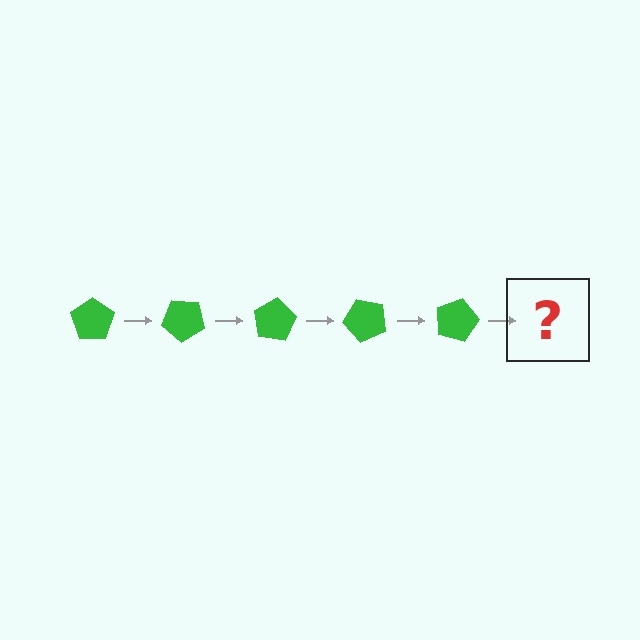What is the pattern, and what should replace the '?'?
The pattern is that the pentagon rotates 40 degrees each step. The '?' should be a green pentagon rotated 200 degrees.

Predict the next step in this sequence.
The next step is a green pentagon rotated 200 degrees.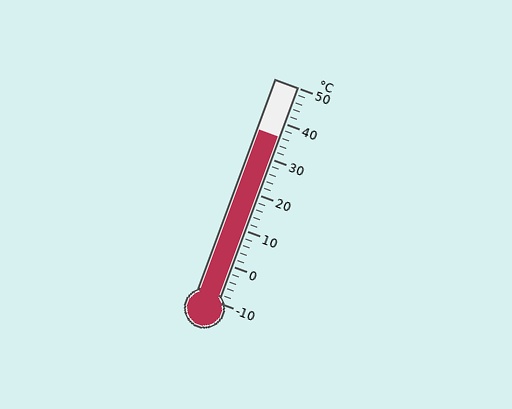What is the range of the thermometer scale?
The thermometer scale ranges from -10°C to 50°C.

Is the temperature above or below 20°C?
The temperature is above 20°C.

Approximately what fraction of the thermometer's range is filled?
The thermometer is filled to approximately 75% of its range.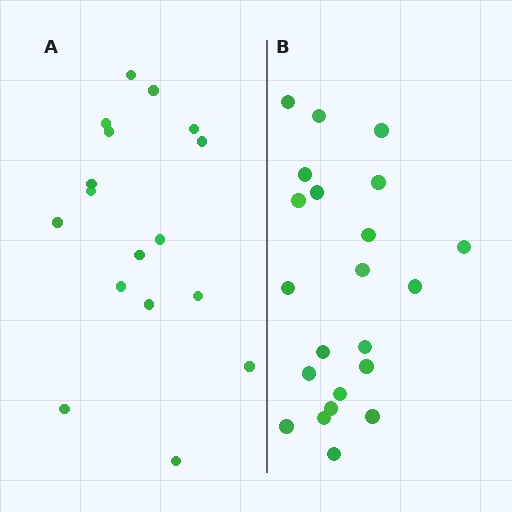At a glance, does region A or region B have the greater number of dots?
Region B (the right region) has more dots.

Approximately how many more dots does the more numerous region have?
Region B has about 5 more dots than region A.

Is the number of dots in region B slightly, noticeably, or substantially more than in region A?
Region B has noticeably more, but not dramatically so. The ratio is roughly 1.3 to 1.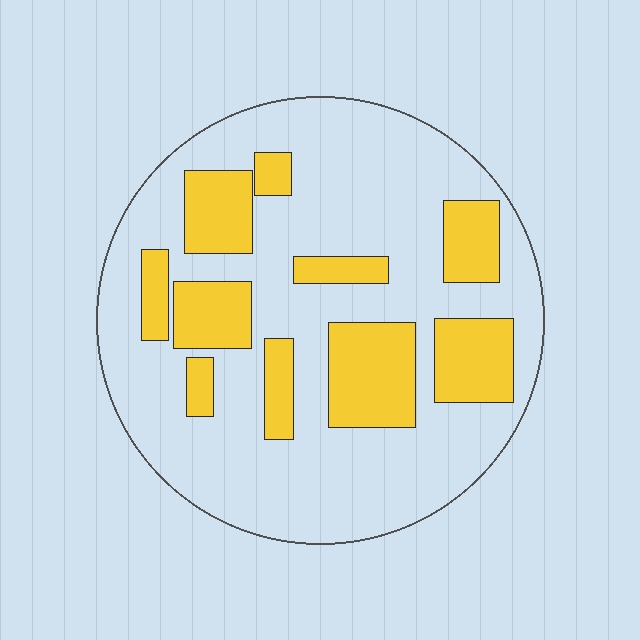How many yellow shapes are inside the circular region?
10.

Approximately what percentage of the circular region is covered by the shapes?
Approximately 30%.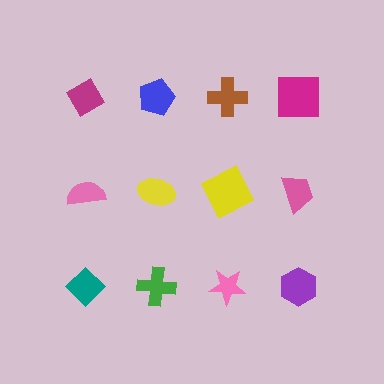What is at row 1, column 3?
A brown cross.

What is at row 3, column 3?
A pink star.